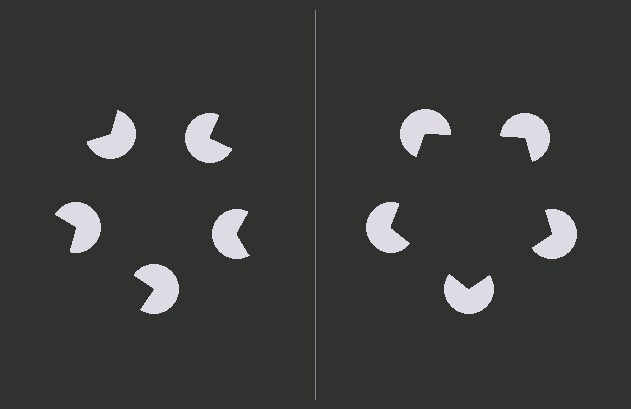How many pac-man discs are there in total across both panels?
10 — 5 on each side.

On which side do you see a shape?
An illusory pentagon appears on the right side. On the left side the wedge cuts are rotated, so no coherent shape forms.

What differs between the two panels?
The pac-man discs are positioned identically on both sides; only the wedge orientations differ. On the right they align to a pentagon; on the left they are misaligned.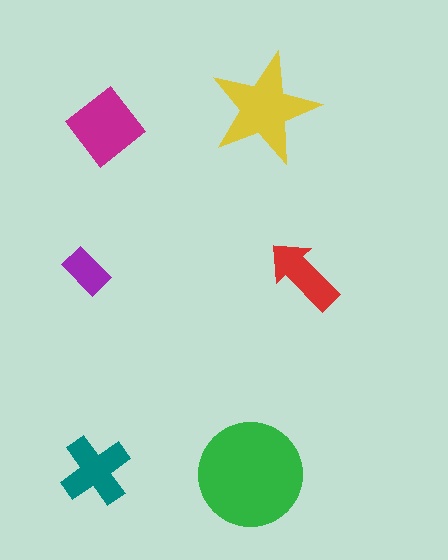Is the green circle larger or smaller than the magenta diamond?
Larger.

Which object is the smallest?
The purple rectangle.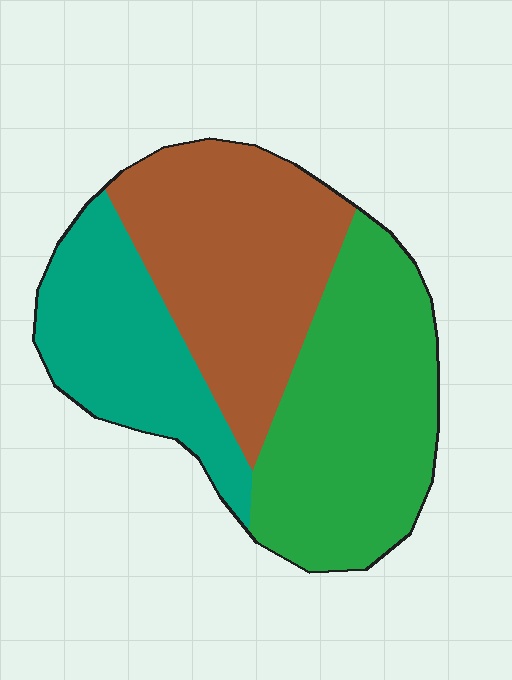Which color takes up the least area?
Teal, at roughly 25%.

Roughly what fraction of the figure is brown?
Brown takes up between a third and a half of the figure.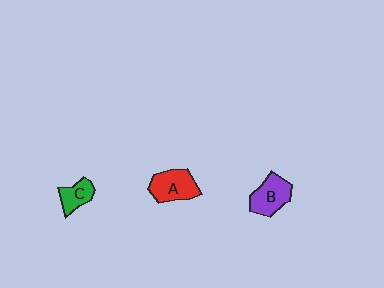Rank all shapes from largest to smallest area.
From largest to smallest: A (red), B (purple), C (green).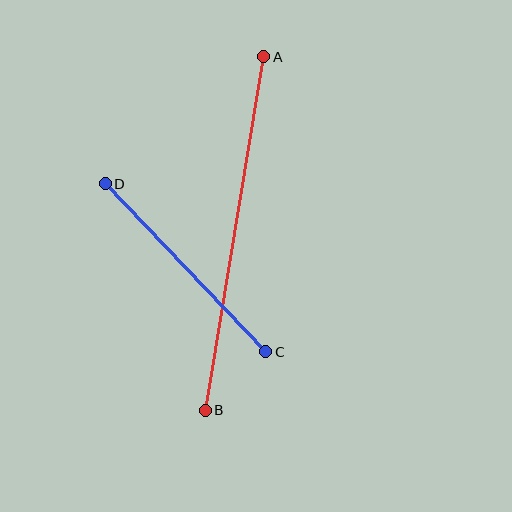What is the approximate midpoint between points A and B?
The midpoint is at approximately (235, 234) pixels.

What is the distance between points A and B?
The distance is approximately 358 pixels.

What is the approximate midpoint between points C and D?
The midpoint is at approximately (186, 268) pixels.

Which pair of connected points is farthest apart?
Points A and B are farthest apart.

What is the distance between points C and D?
The distance is approximately 232 pixels.